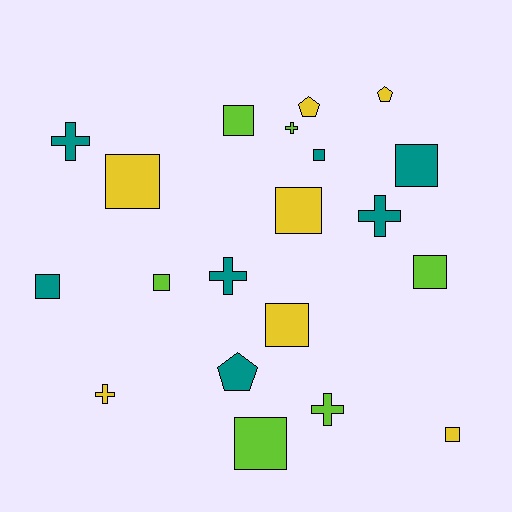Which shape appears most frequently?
Square, with 11 objects.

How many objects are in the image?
There are 20 objects.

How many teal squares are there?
There are 3 teal squares.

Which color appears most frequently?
Yellow, with 7 objects.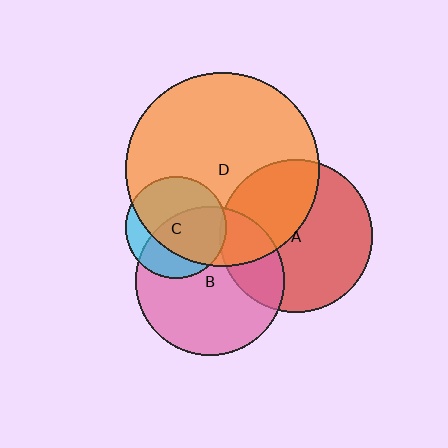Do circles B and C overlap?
Yes.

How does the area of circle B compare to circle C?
Approximately 2.2 times.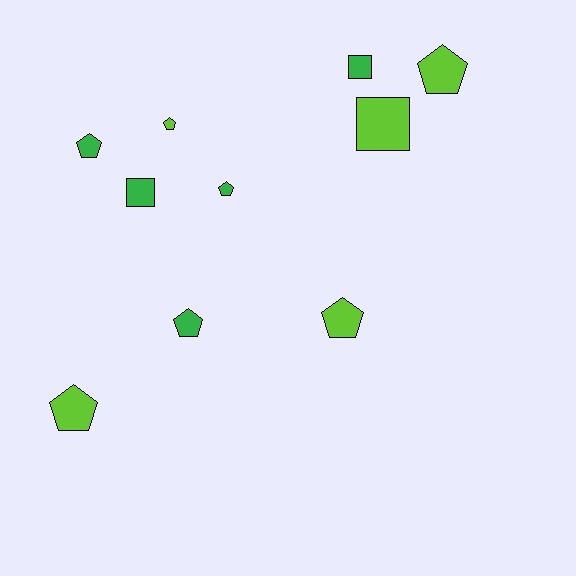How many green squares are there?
There are 2 green squares.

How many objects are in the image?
There are 10 objects.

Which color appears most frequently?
Green, with 5 objects.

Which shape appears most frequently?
Pentagon, with 7 objects.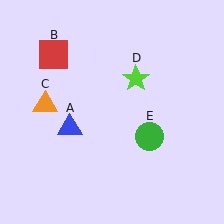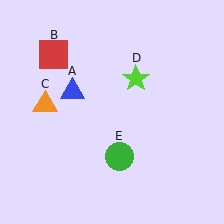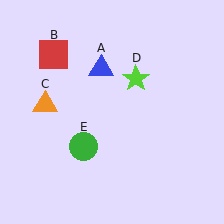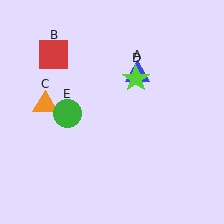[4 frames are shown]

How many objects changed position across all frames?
2 objects changed position: blue triangle (object A), green circle (object E).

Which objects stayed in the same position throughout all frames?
Red square (object B) and orange triangle (object C) and lime star (object D) remained stationary.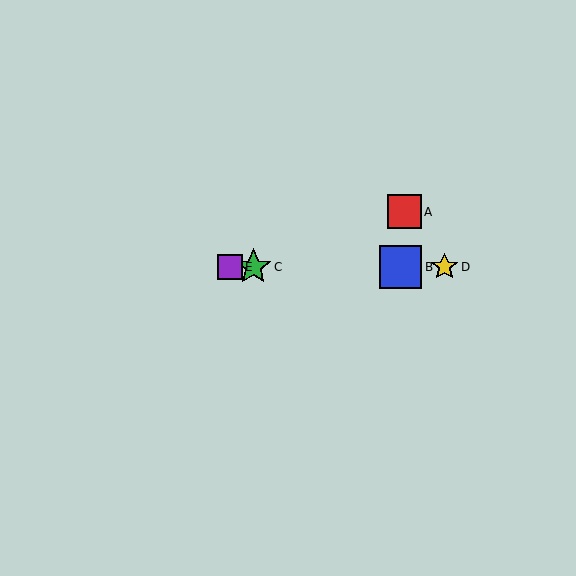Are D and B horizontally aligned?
Yes, both are at y≈267.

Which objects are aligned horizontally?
Objects B, C, D, E are aligned horizontally.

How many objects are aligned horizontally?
4 objects (B, C, D, E) are aligned horizontally.